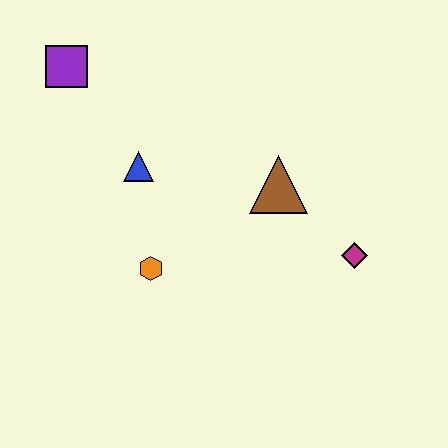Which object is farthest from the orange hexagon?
The purple square is farthest from the orange hexagon.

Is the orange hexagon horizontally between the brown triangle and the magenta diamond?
No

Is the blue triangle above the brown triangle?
Yes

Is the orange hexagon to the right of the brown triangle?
No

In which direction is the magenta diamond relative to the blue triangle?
The magenta diamond is to the right of the blue triangle.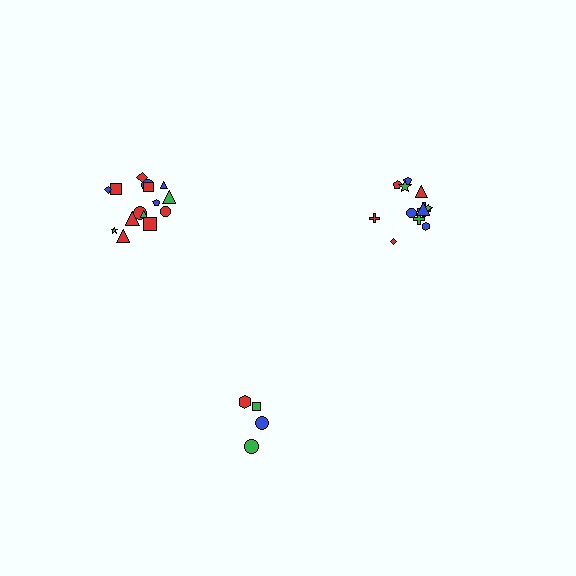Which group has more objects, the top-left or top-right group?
The top-left group.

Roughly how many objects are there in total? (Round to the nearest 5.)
Roughly 30 objects in total.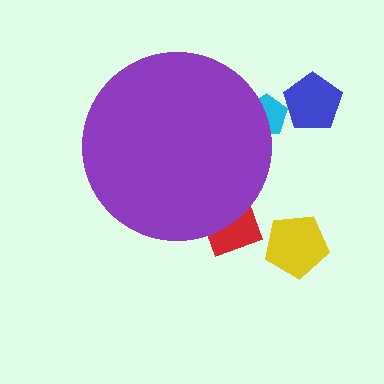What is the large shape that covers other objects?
A purple circle.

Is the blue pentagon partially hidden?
No, the blue pentagon is fully visible.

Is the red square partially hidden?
Yes, the red square is partially hidden behind the purple circle.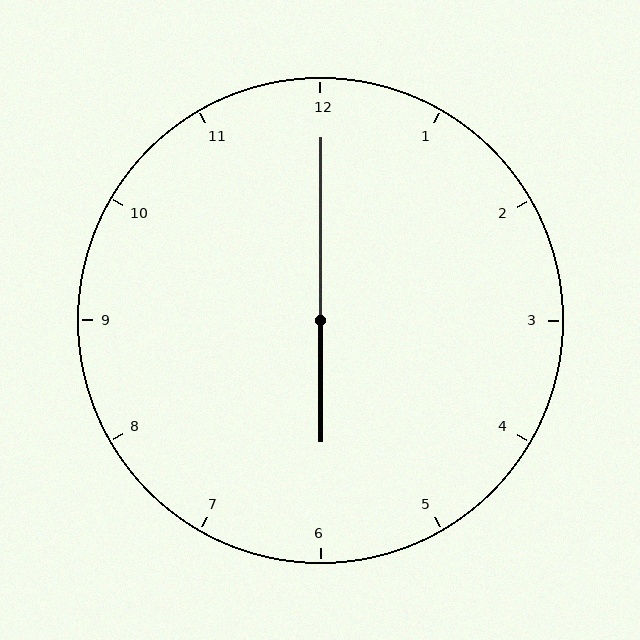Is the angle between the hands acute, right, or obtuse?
It is obtuse.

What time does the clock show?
6:00.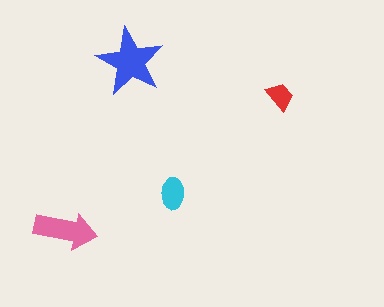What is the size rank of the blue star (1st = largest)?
1st.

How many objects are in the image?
There are 4 objects in the image.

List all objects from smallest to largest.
The red trapezoid, the cyan ellipse, the pink arrow, the blue star.